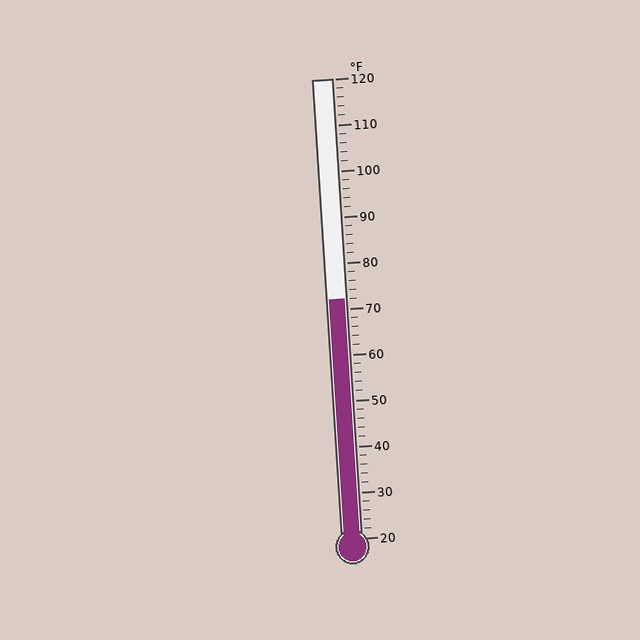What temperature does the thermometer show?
The thermometer shows approximately 72°F.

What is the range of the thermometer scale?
The thermometer scale ranges from 20°F to 120°F.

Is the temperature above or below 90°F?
The temperature is below 90°F.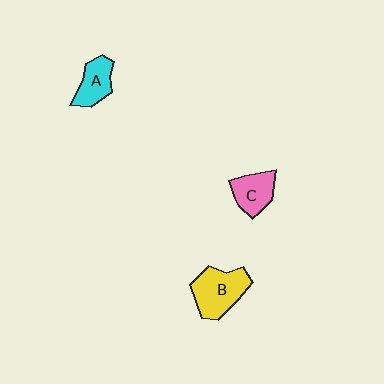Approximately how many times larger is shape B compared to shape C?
Approximately 1.5 times.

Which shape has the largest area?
Shape B (yellow).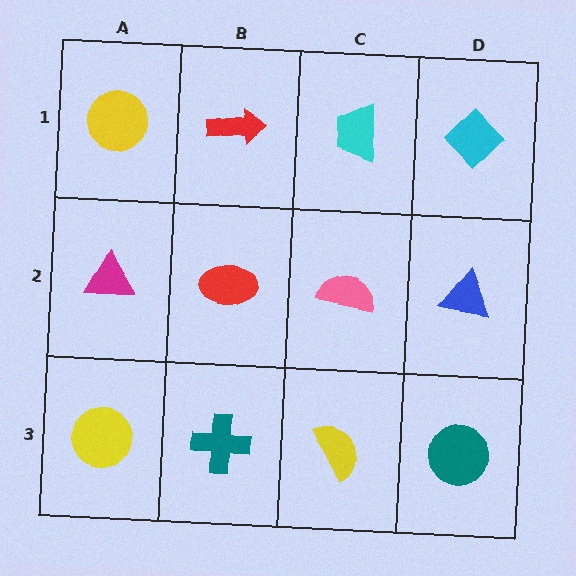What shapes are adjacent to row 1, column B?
A red ellipse (row 2, column B), a yellow circle (row 1, column A), a cyan trapezoid (row 1, column C).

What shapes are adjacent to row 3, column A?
A magenta triangle (row 2, column A), a teal cross (row 3, column B).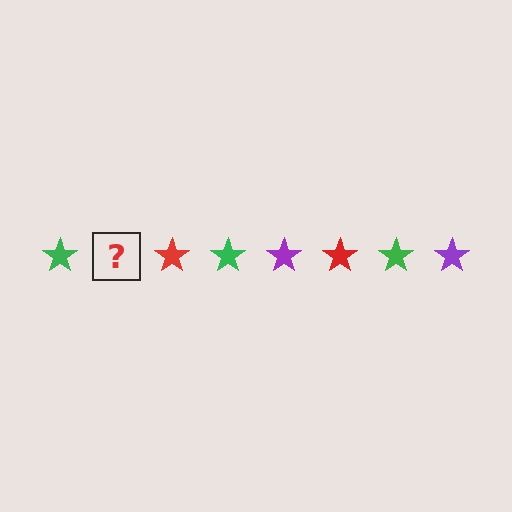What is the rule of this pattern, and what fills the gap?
The rule is that the pattern cycles through green, purple, red stars. The gap should be filled with a purple star.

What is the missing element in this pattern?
The missing element is a purple star.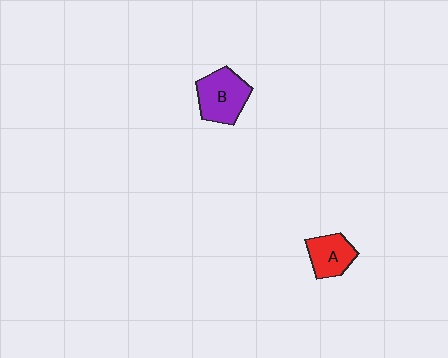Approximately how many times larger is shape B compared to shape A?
Approximately 1.4 times.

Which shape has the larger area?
Shape B (purple).